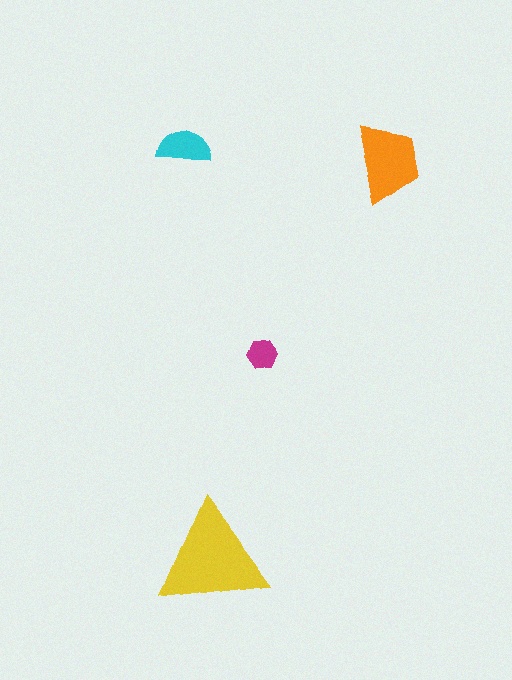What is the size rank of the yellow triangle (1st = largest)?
1st.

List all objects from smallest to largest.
The magenta hexagon, the cyan semicircle, the orange trapezoid, the yellow triangle.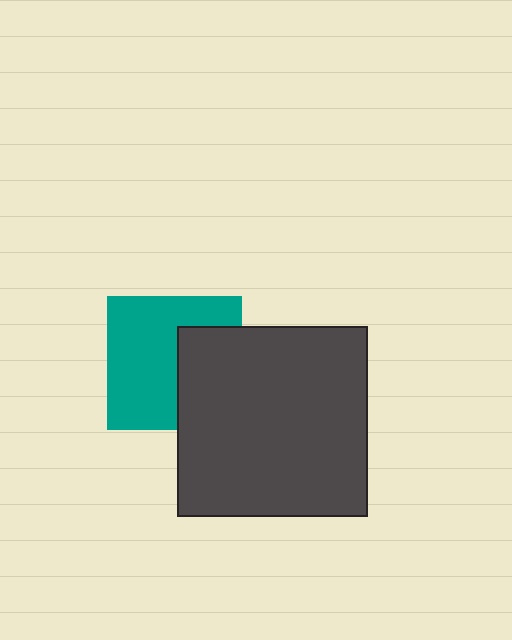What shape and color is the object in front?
The object in front is a dark gray square.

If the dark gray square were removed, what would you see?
You would see the complete teal square.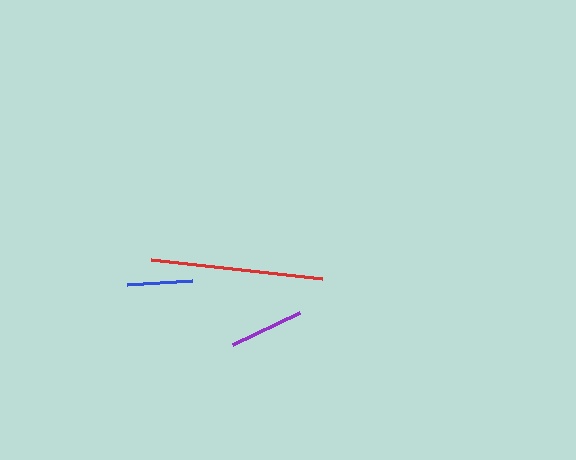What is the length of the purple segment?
The purple segment is approximately 74 pixels long.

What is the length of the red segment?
The red segment is approximately 171 pixels long.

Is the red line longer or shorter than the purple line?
The red line is longer than the purple line.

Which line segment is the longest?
The red line is the longest at approximately 171 pixels.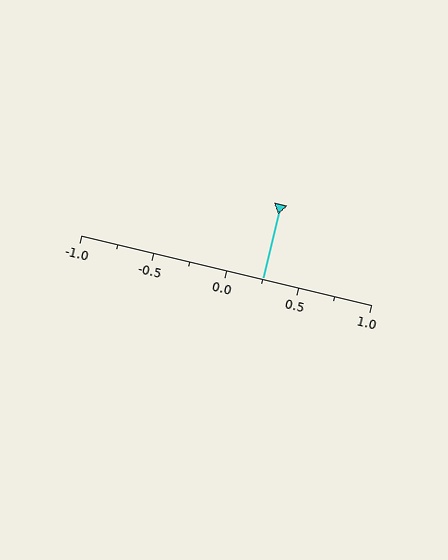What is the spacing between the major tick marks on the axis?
The major ticks are spaced 0.5 apart.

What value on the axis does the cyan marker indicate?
The marker indicates approximately 0.25.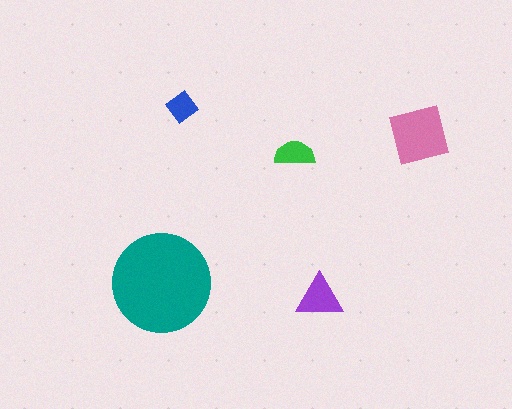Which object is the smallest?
The blue diamond.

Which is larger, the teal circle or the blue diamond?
The teal circle.